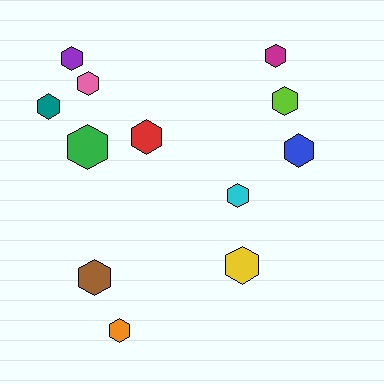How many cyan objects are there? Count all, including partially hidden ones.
There is 1 cyan object.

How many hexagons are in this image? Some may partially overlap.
There are 12 hexagons.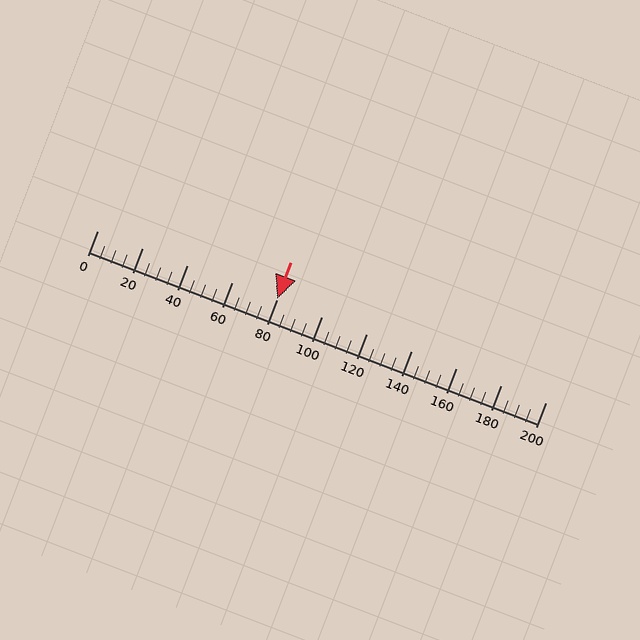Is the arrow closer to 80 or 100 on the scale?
The arrow is closer to 80.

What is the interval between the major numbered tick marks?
The major tick marks are spaced 20 units apart.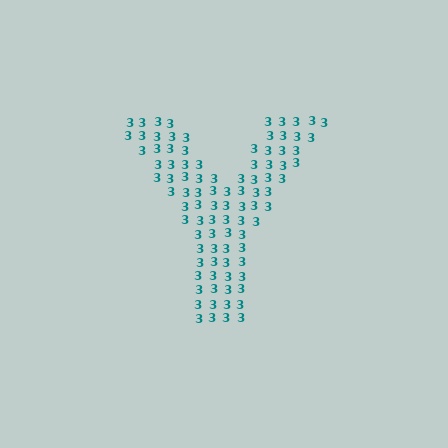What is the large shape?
The large shape is the letter Y.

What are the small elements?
The small elements are digit 3's.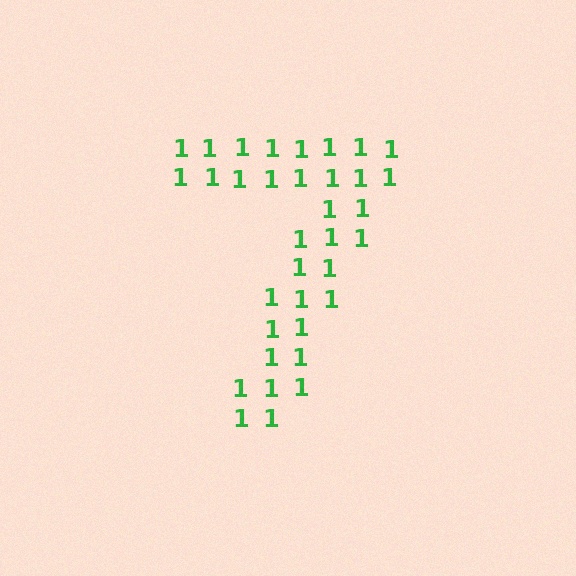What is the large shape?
The large shape is the digit 7.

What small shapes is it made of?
It is made of small digit 1's.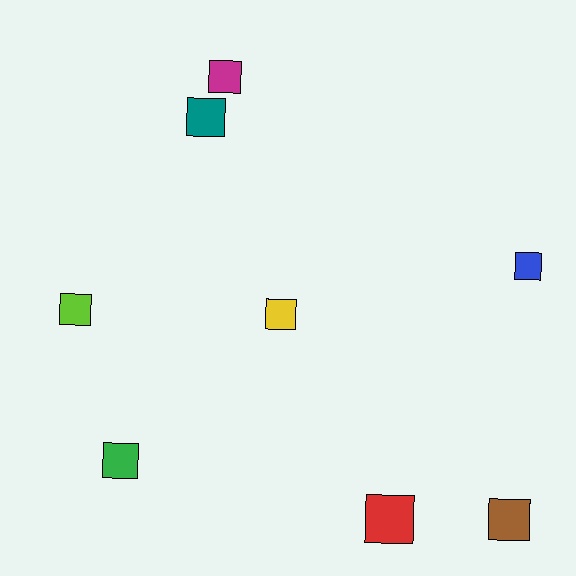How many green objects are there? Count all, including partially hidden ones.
There is 1 green object.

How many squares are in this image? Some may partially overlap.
There are 8 squares.